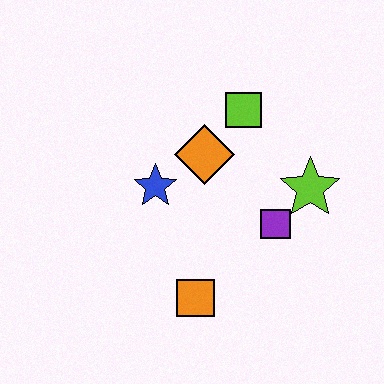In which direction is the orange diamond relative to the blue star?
The orange diamond is to the right of the blue star.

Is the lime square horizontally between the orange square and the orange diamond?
No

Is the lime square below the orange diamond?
No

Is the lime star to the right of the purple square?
Yes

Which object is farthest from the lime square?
The orange square is farthest from the lime square.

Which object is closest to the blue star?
The orange diamond is closest to the blue star.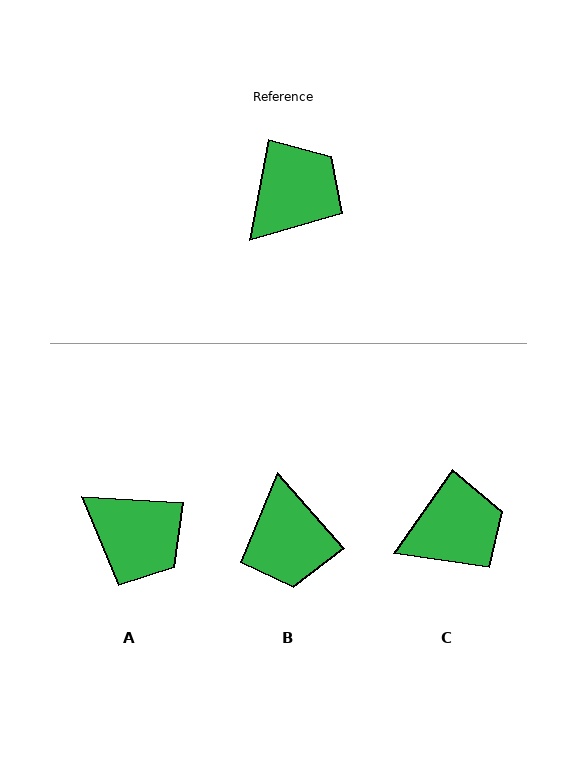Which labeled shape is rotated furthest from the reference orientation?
B, about 128 degrees away.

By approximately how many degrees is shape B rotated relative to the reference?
Approximately 128 degrees clockwise.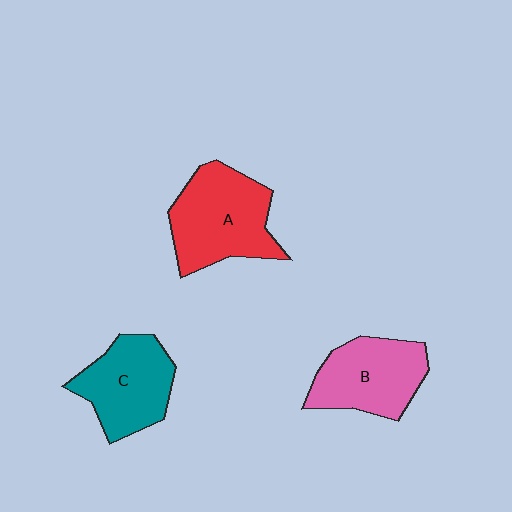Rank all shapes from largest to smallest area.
From largest to smallest: A (red), B (pink), C (teal).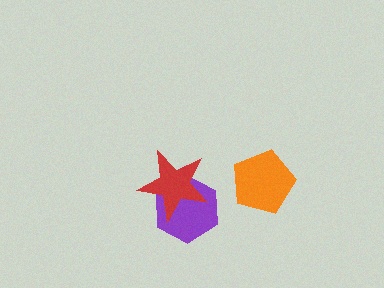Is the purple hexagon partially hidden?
Yes, it is partially covered by another shape.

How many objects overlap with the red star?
1 object overlaps with the red star.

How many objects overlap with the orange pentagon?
0 objects overlap with the orange pentagon.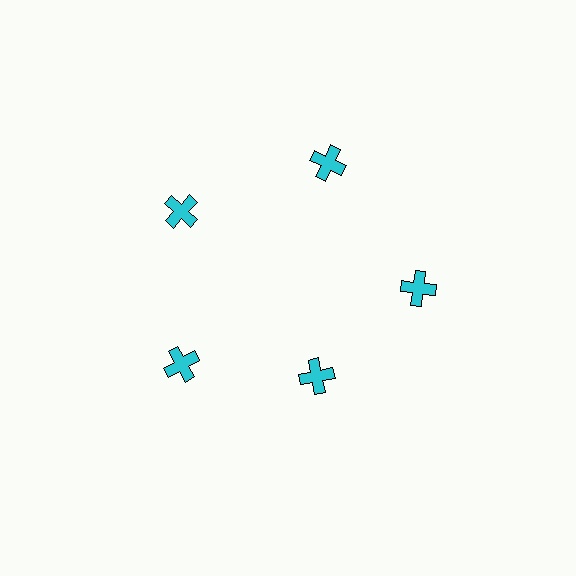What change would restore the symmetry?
The symmetry would be restored by moving it outward, back onto the ring so that all 5 crosses sit at equal angles and equal distance from the center.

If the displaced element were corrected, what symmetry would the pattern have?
It would have 5-fold rotational symmetry — the pattern would map onto itself every 72 degrees.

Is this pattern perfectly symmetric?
No. The 5 cyan crosses are arranged in a ring, but one element near the 5 o'clock position is pulled inward toward the center, breaking the 5-fold rotational symmetry.